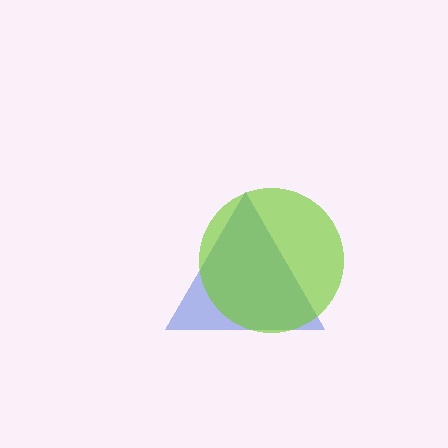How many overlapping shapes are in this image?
There are 2 overlapping shapes in the image.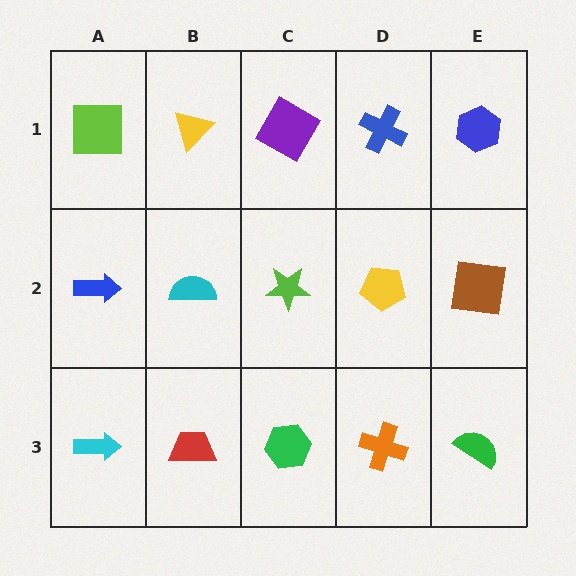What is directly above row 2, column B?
A yellow triangle.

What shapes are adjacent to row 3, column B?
A cyan semicircle (row 2, column B), a cyan arrow (row 3, column A), a green hexagon (row 3, column C).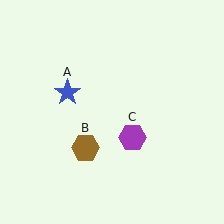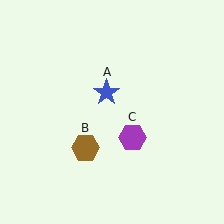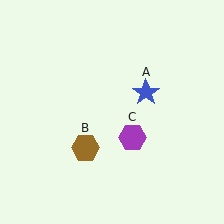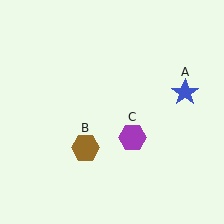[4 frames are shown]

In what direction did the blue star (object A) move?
The blue star (object A) moved right.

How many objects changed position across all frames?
1 object changed position: blue star (object A).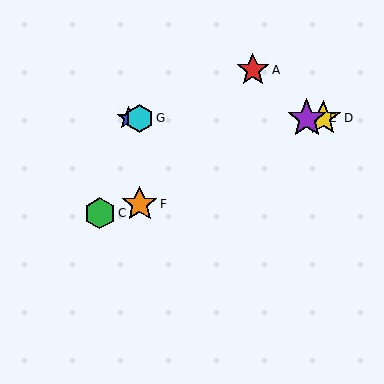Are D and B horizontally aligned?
Yes, both are at y≈118.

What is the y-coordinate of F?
Object F is at y≈204.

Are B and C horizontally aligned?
No, B is at y≈118 and C is at y≈213.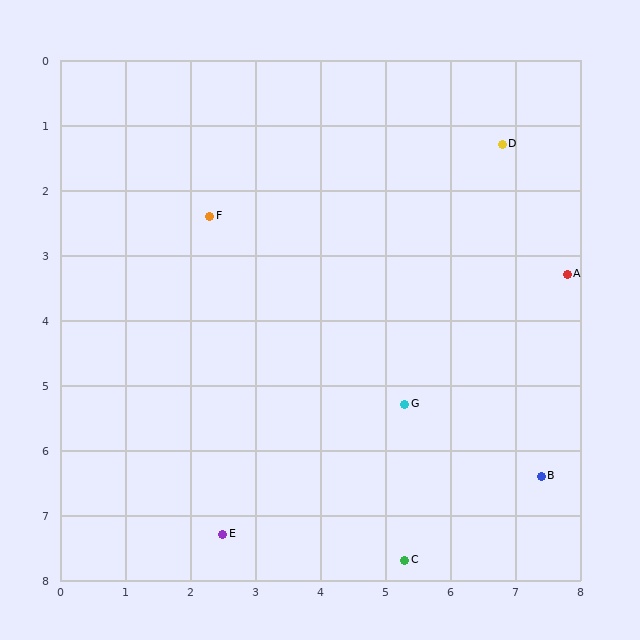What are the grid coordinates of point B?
Point B is at approximately (7.4, 6.4).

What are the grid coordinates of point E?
Point E is at approximately (2.5, 7.3).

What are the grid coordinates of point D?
Point D is at approximately (6.8, 1.3).